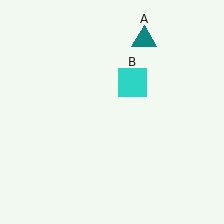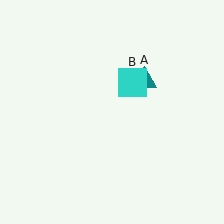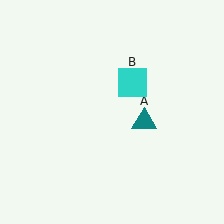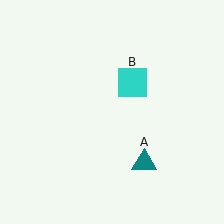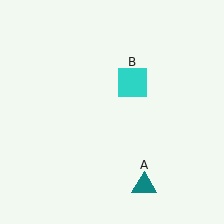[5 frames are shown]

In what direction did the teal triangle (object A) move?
The teal triangle (object A) moved down.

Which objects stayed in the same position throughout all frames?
Cyan square (object B) remained stationary.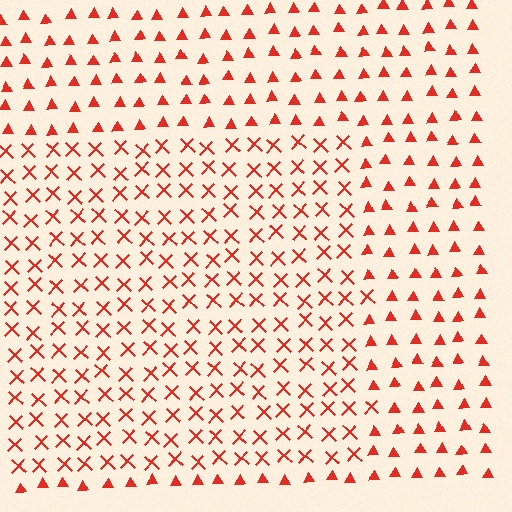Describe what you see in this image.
The image is filled with small red elements arranged in a uniform grid. A rectangle-shaped region contains X marks, while the surrounding area contains triangles. The boundary is defined purely by the change in element shape.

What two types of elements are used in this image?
The image uses X marks inside the rectangle region and triangles outside it.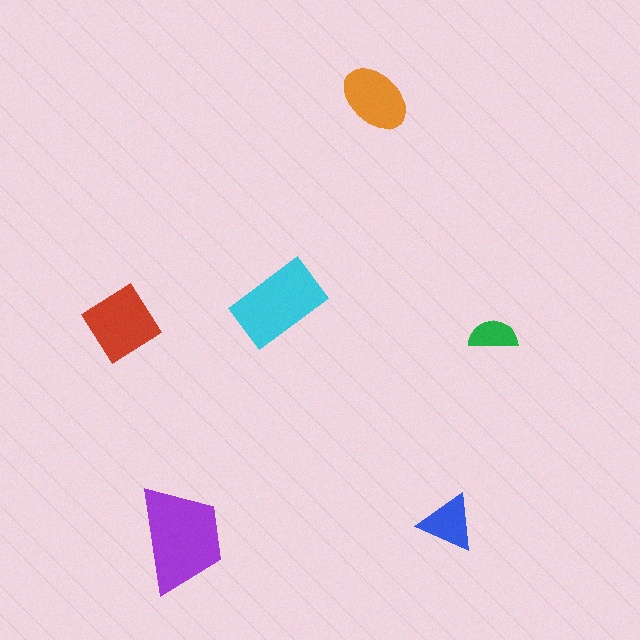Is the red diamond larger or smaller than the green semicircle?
Larger.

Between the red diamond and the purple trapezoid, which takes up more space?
The purple trapezoid.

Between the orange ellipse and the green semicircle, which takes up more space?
The orange ellipse.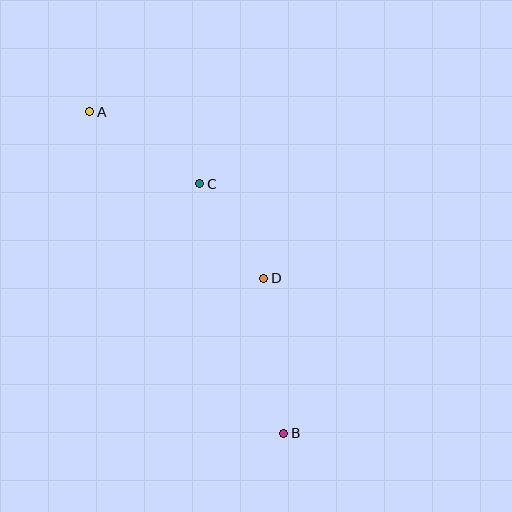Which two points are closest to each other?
Points C and D are closest to each other.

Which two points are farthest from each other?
Points A and B are farthest from each other.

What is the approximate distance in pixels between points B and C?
The distance between B and C is approximately 263 pixels.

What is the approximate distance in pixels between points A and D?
The distance between A and D is approximately 241 pixels.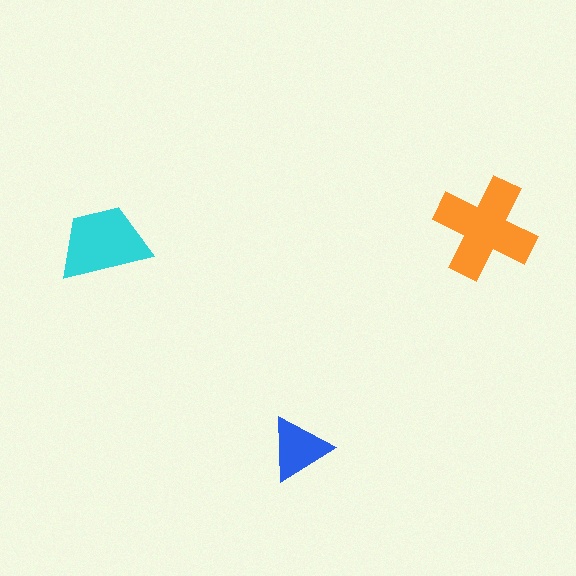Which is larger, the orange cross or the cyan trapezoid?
The orange cross.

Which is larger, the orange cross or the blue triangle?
The orange cross.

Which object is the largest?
The orange cross.